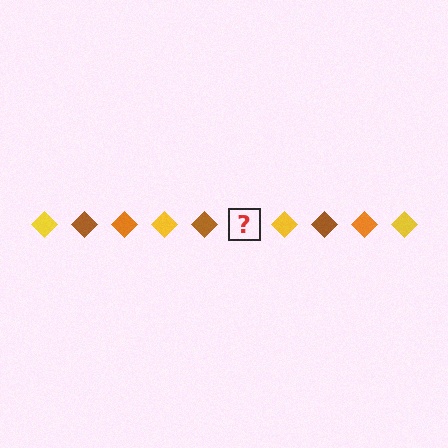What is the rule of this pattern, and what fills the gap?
The rule is that the pattern cycles through yellow, brown, orange diamonds. The gap should be filled with an orange diamond.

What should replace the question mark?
The question mark should be replaced with an orange diamond.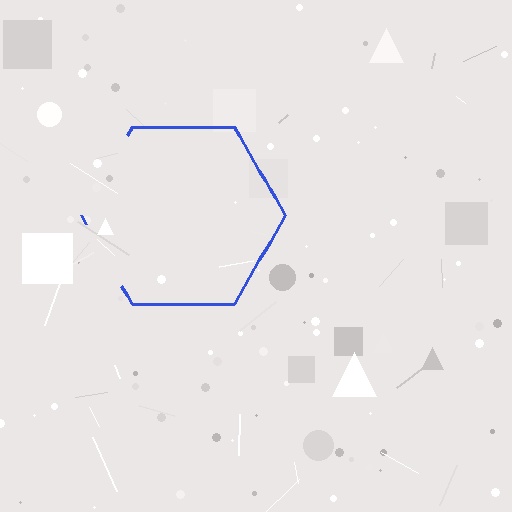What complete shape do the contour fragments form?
The contour fragments form a hexagon.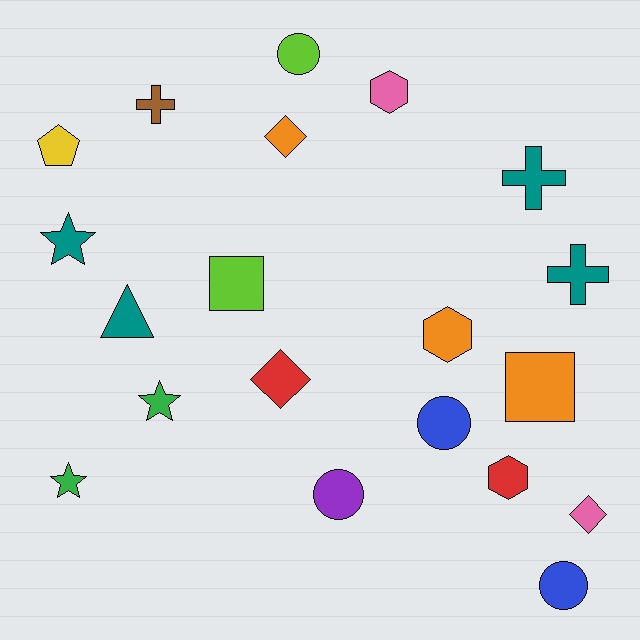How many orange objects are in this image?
There are 3 orange objects.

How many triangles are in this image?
There is 1 triangle.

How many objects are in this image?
There are 20 objects.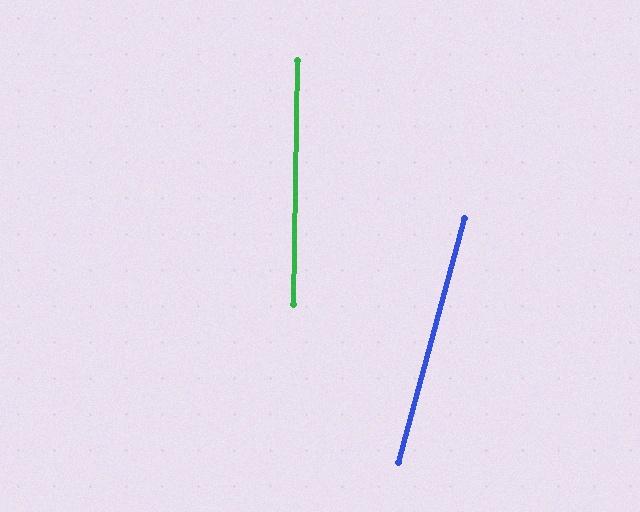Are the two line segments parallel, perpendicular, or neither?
Neither parallel nor perpendicular — they differ by about 14°.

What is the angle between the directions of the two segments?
Approximately 14 degrees.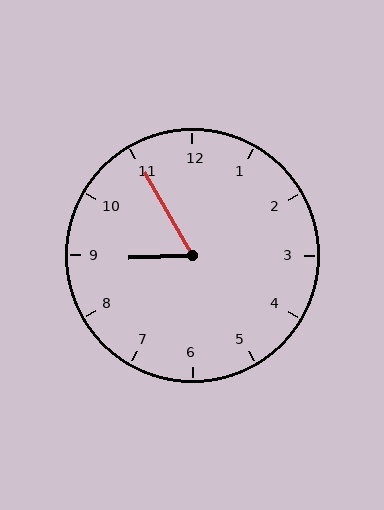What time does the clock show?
8:55.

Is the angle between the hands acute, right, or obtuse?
It is acute.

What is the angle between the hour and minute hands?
Approximately 62 degrees.